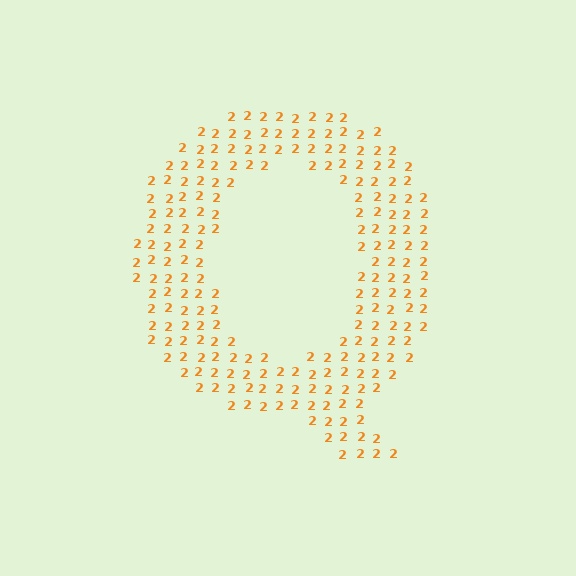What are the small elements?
The small elements are digit 2's.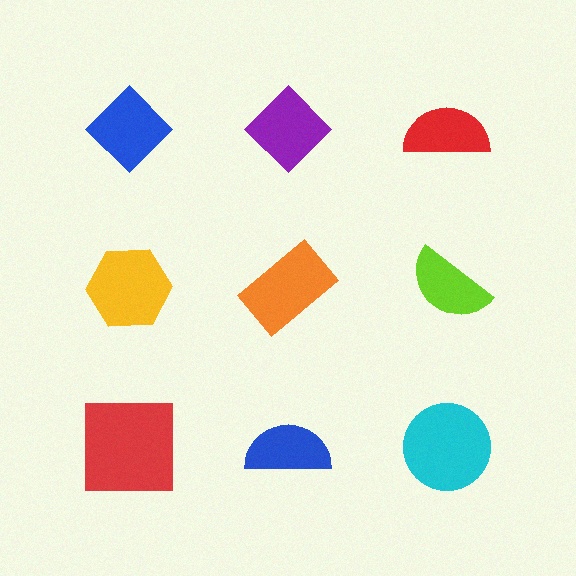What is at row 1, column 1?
A blue diamond.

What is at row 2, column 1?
A yellow hexagon.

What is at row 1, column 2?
A purple diamond.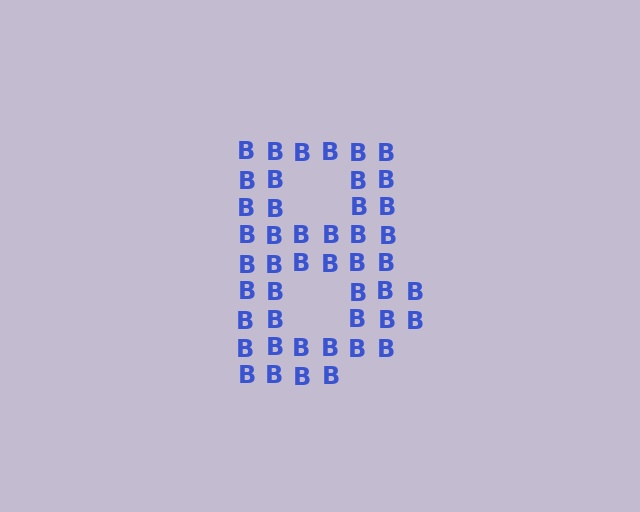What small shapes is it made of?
It is made of small letter B's.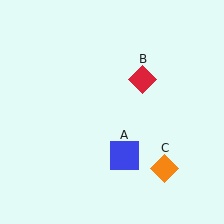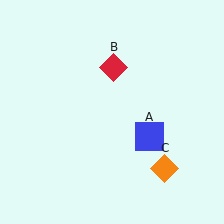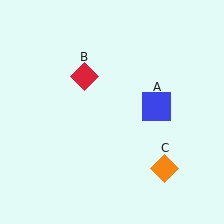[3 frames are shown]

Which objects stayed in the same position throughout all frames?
Orange diamond (object C) remained stationary.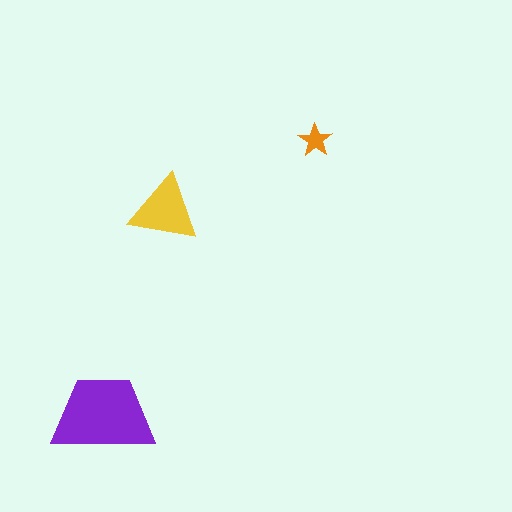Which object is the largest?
The purple trapezoid.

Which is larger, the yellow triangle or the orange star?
The yellow triangle.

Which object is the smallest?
The orange star.